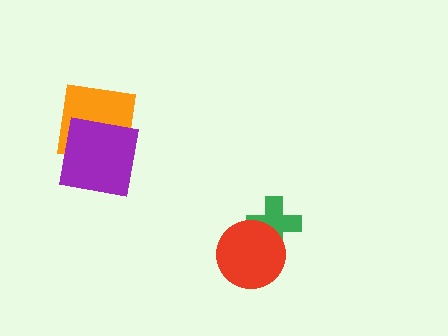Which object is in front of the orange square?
The purple square is in front of the orange square.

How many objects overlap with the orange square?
1 object overlaps with the orange square.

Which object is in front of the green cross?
The red circle is in front of the green cross.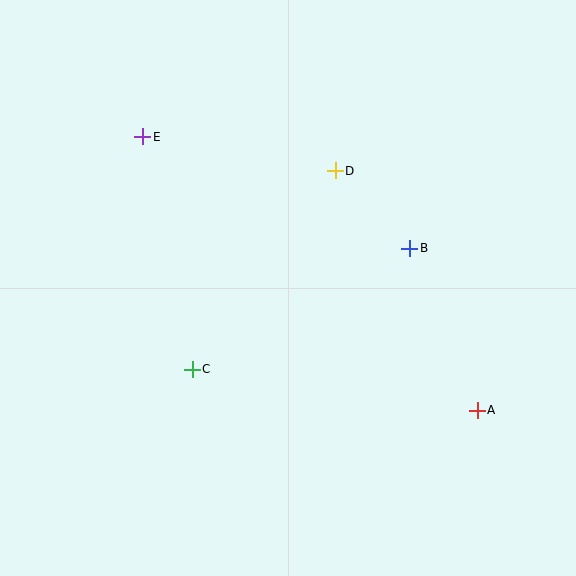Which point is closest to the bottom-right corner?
Point A is closest to the bottom-right corner.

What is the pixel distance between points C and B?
The distance between C and B is 249 pixels.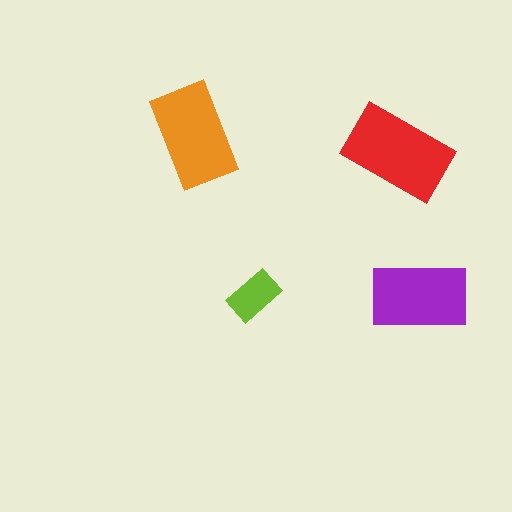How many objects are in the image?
There are 4 objects in the image.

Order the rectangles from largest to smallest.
the red one, the orange one, the purple one, the lime one.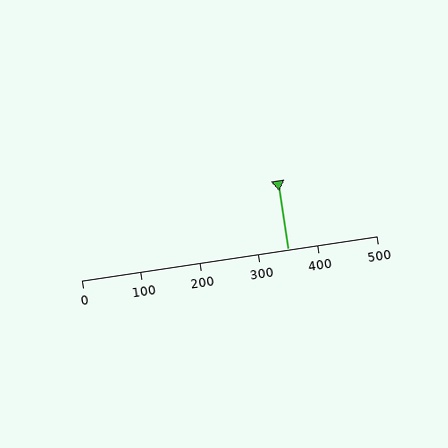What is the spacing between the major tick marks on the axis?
The major ticks are spaced 100 apart.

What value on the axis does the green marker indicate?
The marker indicates approximately 350.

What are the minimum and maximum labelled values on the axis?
The axis runs from 0 to 500.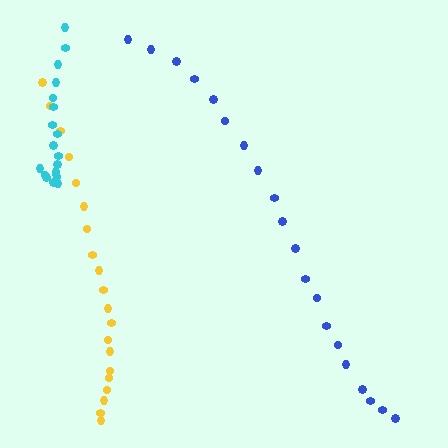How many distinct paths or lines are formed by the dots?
There are 3 distinct paths.